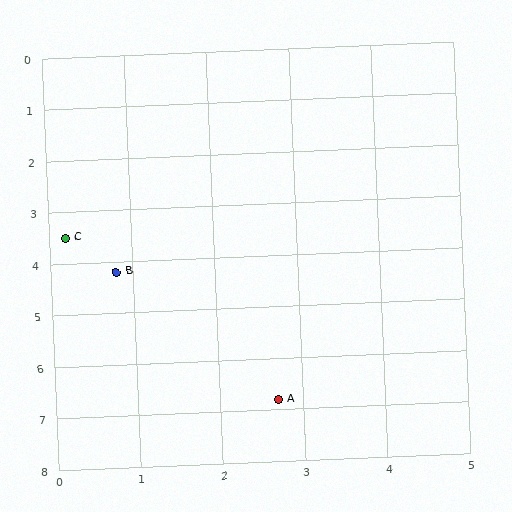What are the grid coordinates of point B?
Point B is at approximately (0.8, 4.2).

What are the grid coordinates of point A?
Point A is at approximately (2.7, 6.8).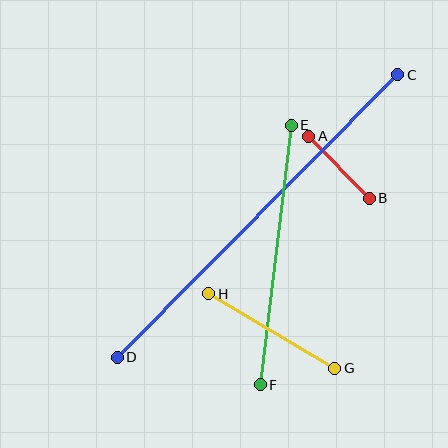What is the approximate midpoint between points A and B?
The midpoint is at approximately (339, 167) pixels.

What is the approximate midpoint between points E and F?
The midpoint is at approximately (276, 255) pixels.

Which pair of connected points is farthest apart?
Points C and D are farthest apart.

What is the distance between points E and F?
The distance is approximately 261 pixels.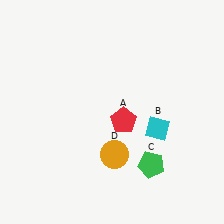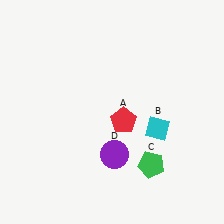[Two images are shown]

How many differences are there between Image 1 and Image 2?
There is 1 difference between the two images.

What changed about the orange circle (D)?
In Image 1, D is orange. In Image 2, it changed to purple.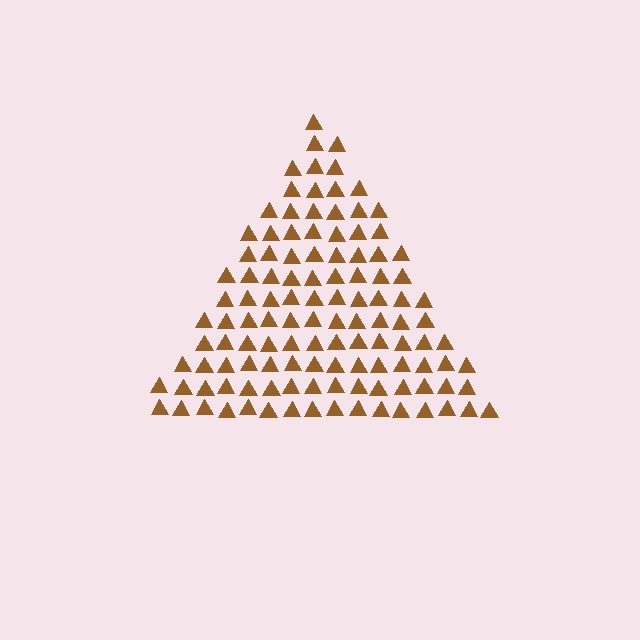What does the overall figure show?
The overall figure shows a triangle.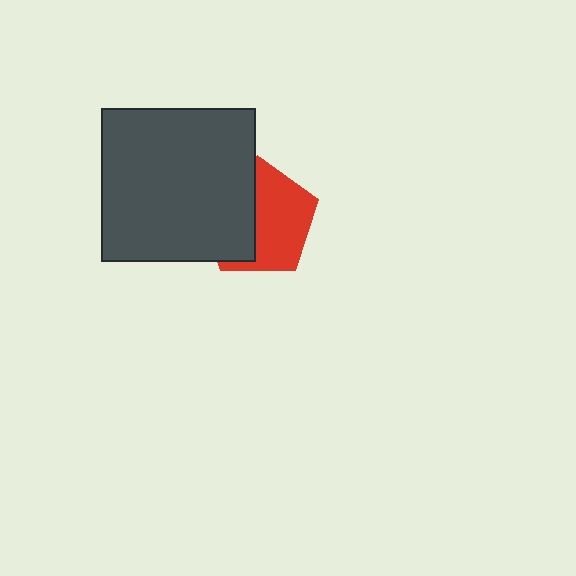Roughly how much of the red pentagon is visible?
About half of it is visible (roughly 57%).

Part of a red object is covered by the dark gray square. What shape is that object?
It is a pentagon.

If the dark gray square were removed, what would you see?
You would see the complete red pentagon.